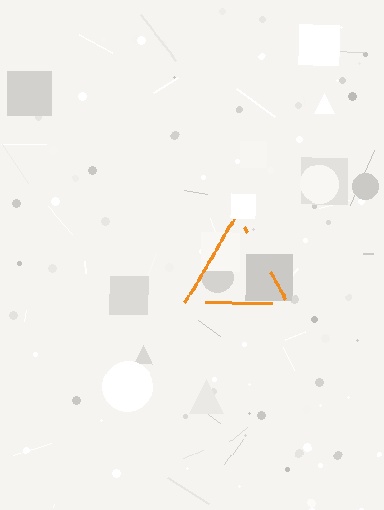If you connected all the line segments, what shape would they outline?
They would outline a triangle.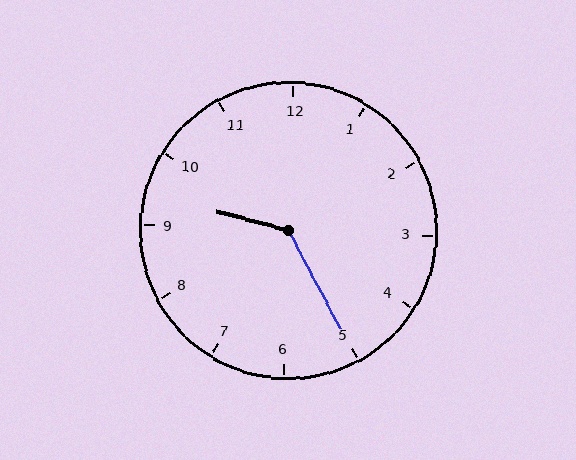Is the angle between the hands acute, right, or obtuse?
It is obtuse.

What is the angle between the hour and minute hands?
Approximately 132 degrees.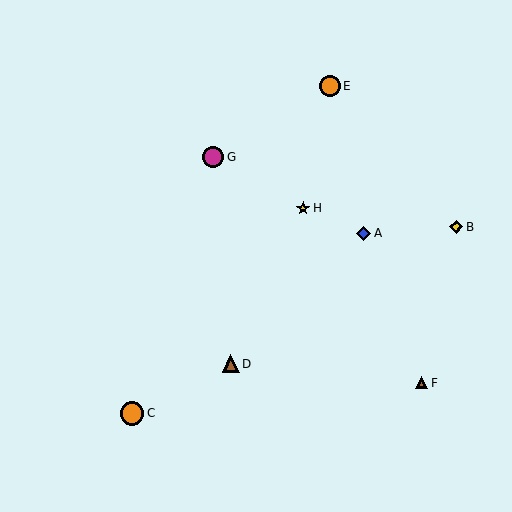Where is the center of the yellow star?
The center of the yellow star is at (303, 208).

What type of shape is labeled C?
Shape C is an orange circle.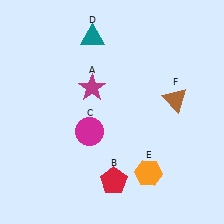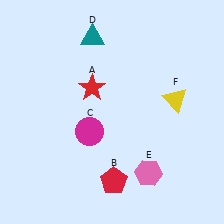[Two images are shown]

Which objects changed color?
A changed from magenta to red. E changed from orange to pink. F changed from brown to yellow.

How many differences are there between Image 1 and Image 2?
There are 3 differences between the two images.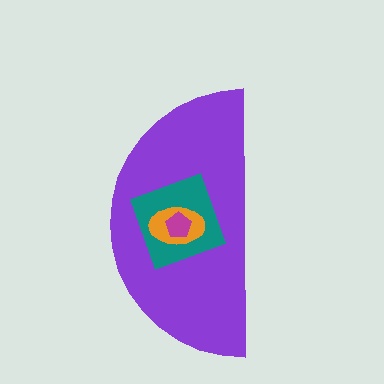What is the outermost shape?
The purple semicircle.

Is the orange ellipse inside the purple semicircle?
Yes.